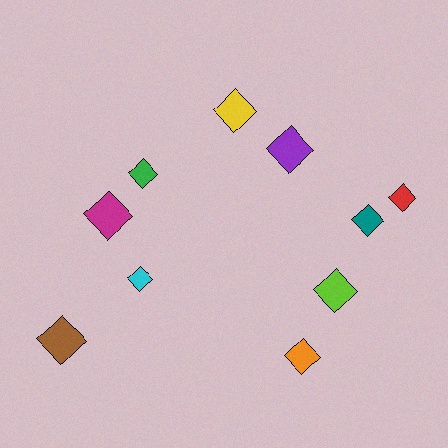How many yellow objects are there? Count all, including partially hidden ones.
There is 1 yellow object.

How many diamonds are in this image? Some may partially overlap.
There are 10 diamonds.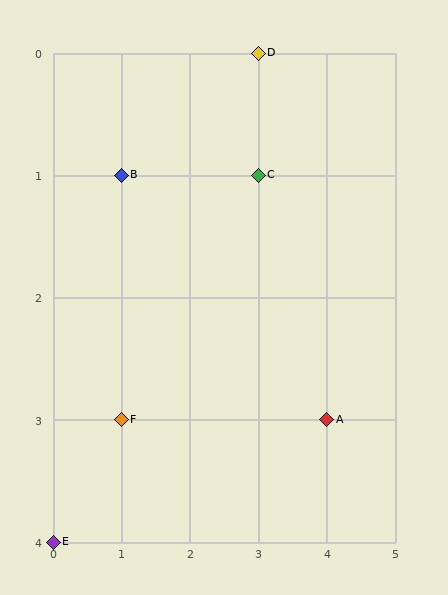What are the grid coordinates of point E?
Point E is at grid coordinates (0, 4).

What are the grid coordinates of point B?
Point B is at grid coordinates (1, 1).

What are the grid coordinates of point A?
Point A is at grid coordinates (4, 3).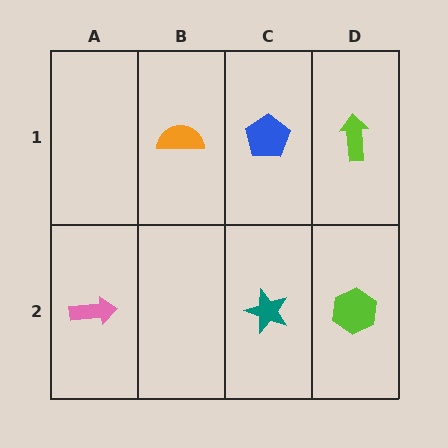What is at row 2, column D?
A lime hexagon.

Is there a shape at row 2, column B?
No, that cell is empty.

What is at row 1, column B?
An orange semicircle.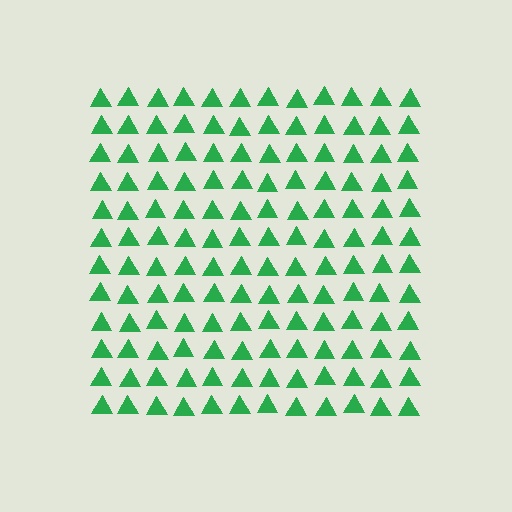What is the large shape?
The large shape is a square.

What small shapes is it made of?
It is made of small triangles.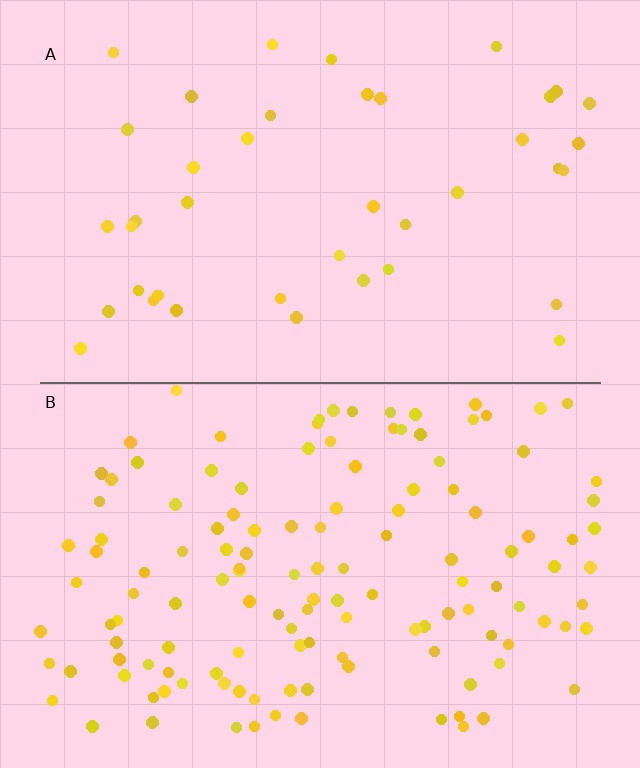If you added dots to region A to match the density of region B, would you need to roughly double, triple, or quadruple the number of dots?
Approximately triple.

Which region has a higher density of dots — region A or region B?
B (the bottom).